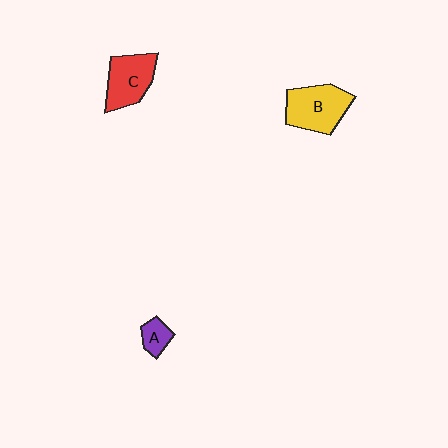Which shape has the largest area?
Shape B (yellow).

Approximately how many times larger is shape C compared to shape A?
Approximately 2.5 times.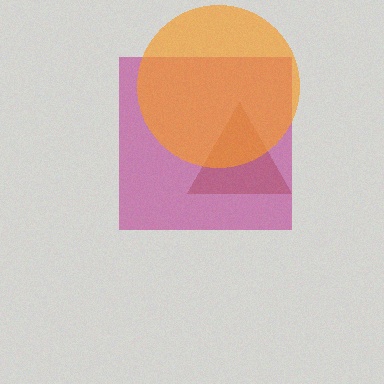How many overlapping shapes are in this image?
There are 3 overlapping shapes in the image.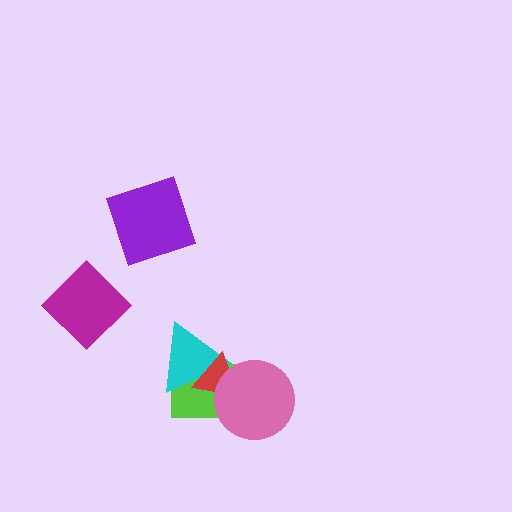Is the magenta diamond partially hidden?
No, no other shape covers it.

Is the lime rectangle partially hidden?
Yes, it is partially covered by another shape.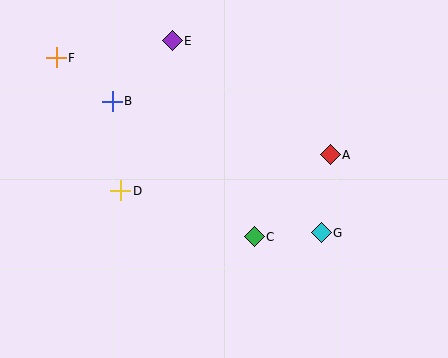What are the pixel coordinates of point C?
Point C is at (254, 237).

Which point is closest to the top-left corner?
Point F is closest to the top-left corner.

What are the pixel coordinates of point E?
Point E is at (172, 41).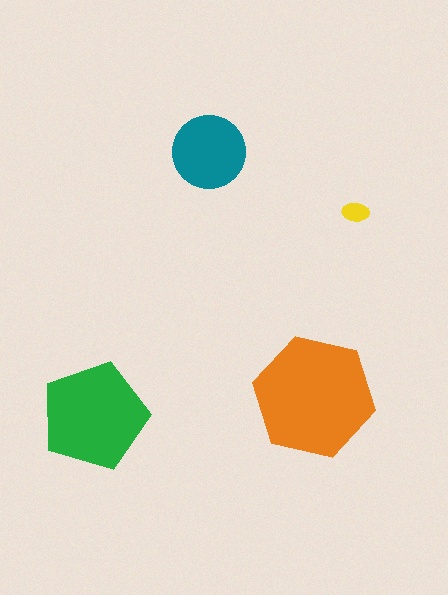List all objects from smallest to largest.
The yellow ellipse, the teal circle, the green pentagon, the orange hexagon.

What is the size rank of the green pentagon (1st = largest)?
2nd.